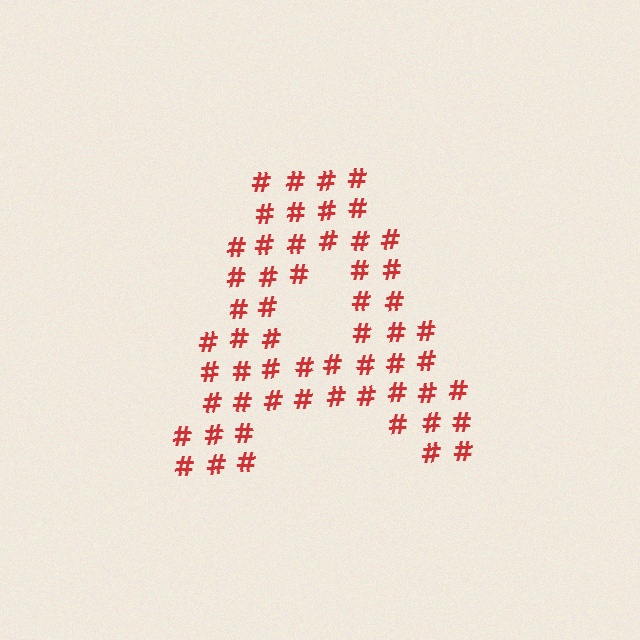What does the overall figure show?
The overall figure shows the letter A.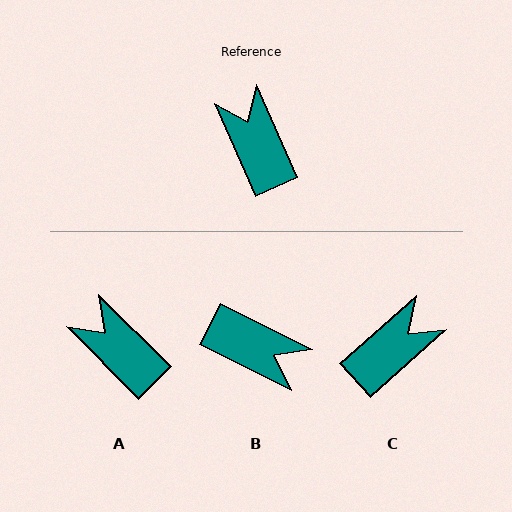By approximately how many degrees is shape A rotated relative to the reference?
Approximately 21 degrees counter-clockwise.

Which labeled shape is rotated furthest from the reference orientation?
B, about 141 degrees away.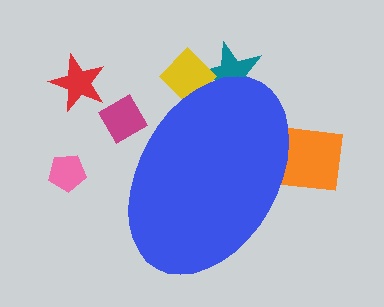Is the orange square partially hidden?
Yes, the orange square is partially hidden behind the blue ellipse.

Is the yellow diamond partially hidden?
Yes, the yellow diamond is partially hidden behind the blue ellipse.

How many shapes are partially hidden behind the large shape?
4 shapes are partially hidden.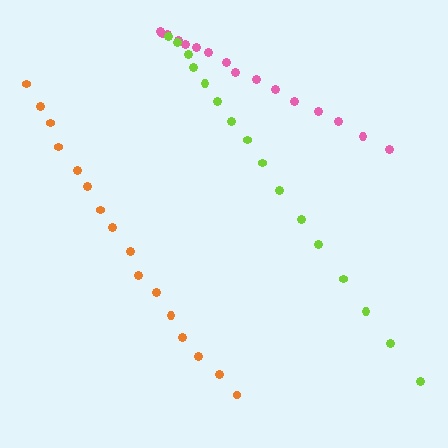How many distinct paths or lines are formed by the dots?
There are 3 distinct paths.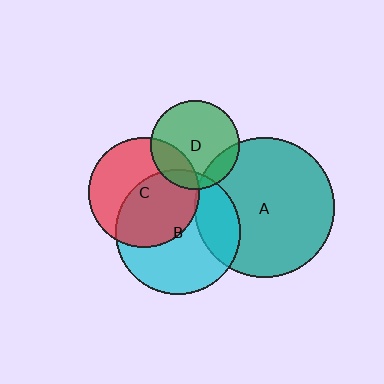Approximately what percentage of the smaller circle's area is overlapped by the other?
Approximately 50%.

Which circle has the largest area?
Circle A (teal).